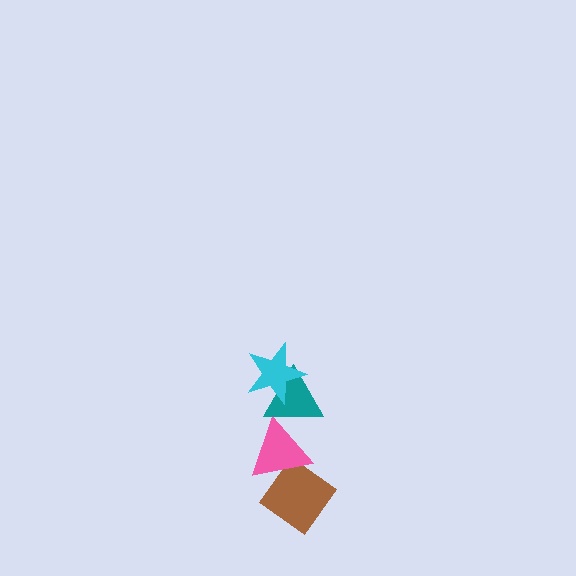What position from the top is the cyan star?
The cyan star is 1st from the top.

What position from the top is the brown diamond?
The brown diamond is 4th from the top.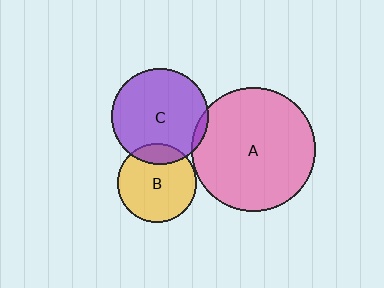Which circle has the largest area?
Circle A (pink).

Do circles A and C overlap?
Yes.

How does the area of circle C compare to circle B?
Approximately 1.5 times.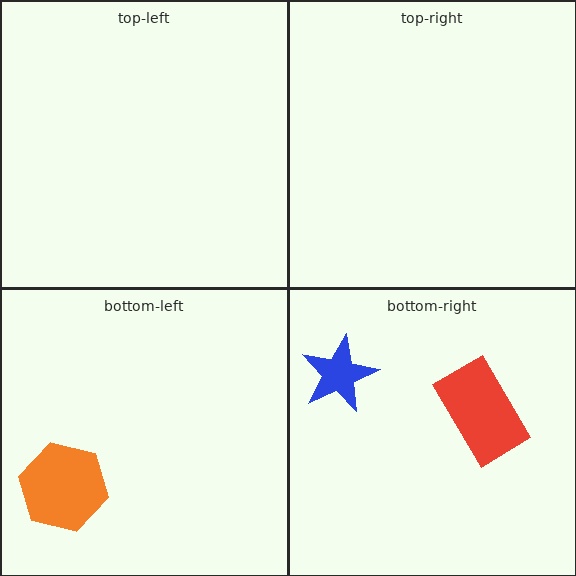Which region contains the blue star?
The bottom-right region.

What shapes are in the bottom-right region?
The red rectangle, the blue star.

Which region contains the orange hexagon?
The bottom-left region.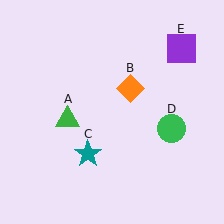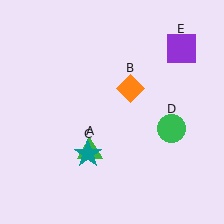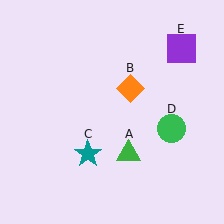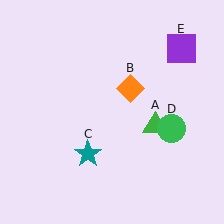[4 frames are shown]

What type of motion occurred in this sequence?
The green triangle (object A) rotated counterclockwise around the center of the scene.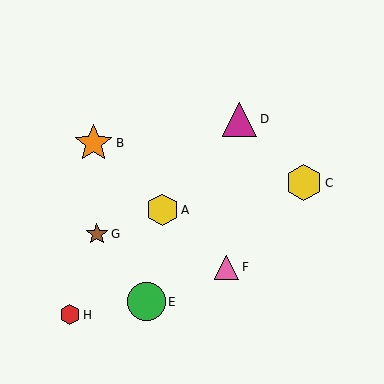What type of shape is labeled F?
Shape F is a pink triangle.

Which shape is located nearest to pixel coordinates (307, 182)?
The yellow hexagon (labeled C) at (304, 183) is nearest to that location.